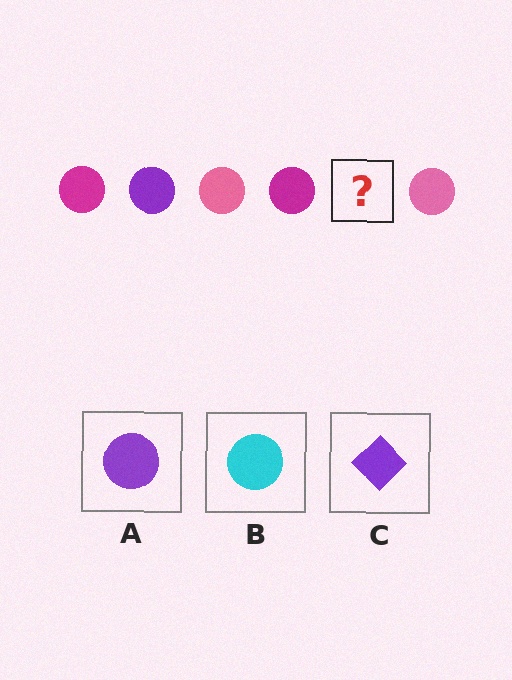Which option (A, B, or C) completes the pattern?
A.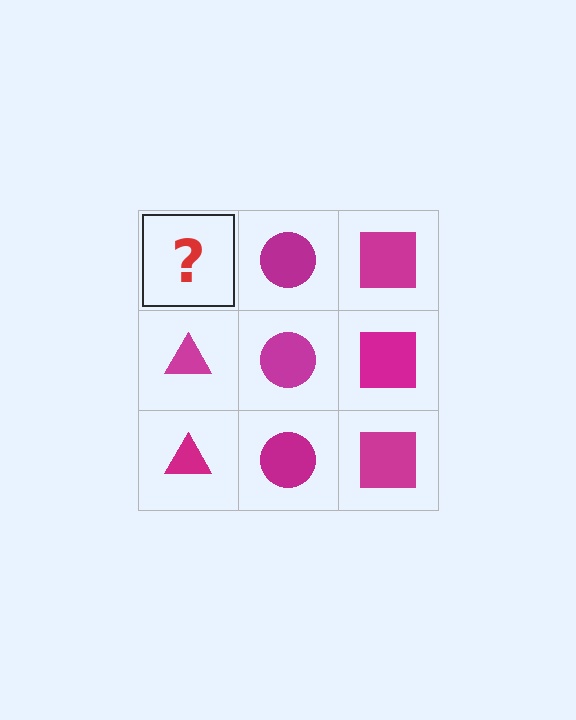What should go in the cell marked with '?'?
The missing cell should contain a magenta triangle.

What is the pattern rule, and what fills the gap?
The rule is that each column has a consistent shape. The gap should be filled with a magenta triangle.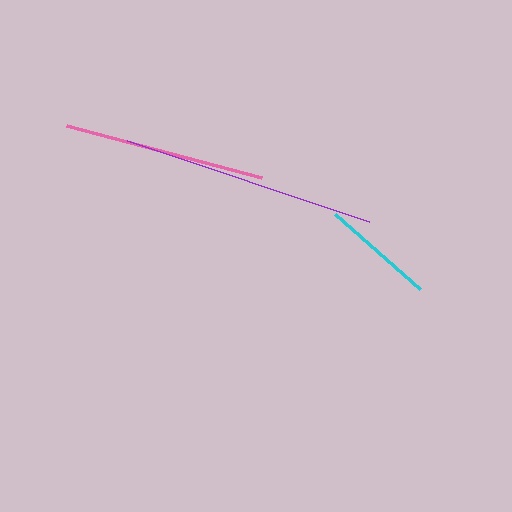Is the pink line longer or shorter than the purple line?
The purple line is longer than the pink line.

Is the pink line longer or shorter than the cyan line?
The pink line is longer than the cyan line.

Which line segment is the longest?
The purple line is the longest at approximately 255 pixels.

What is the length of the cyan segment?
The cyan segment is approximately 113 pixels long.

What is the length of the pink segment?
The pink segment is approximately 202 pixels long.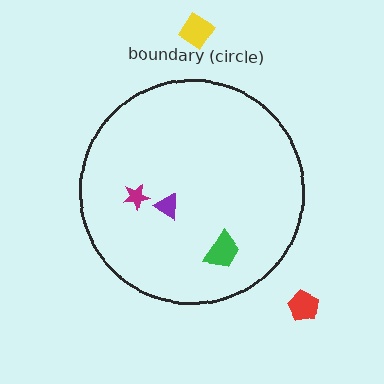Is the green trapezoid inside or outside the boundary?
Inside.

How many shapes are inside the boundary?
3 inside, 2 outside.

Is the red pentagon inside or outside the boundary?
Outside.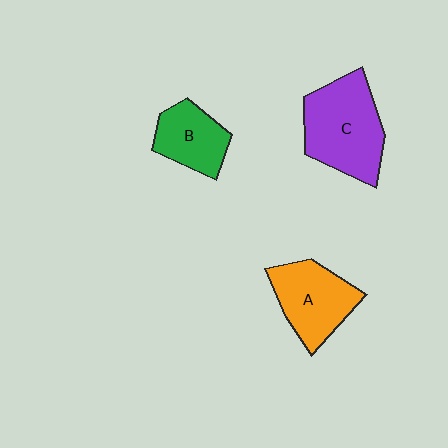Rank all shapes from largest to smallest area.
From largest to smallest: C (purple), A (orange), B (green).